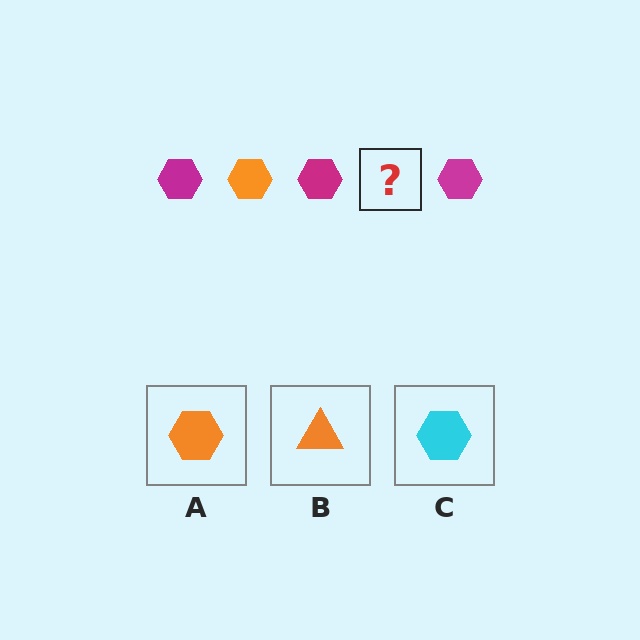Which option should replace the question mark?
Option A.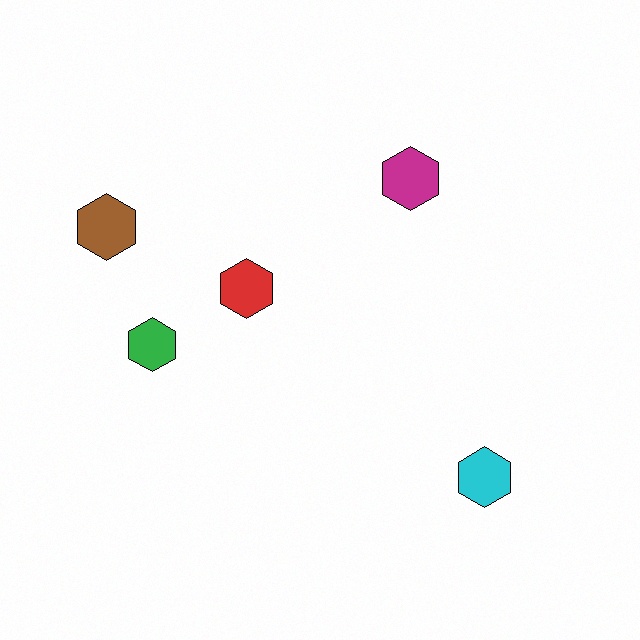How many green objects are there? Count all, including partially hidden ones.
There is 1 green object.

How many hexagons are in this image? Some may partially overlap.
There are 5 hexagons.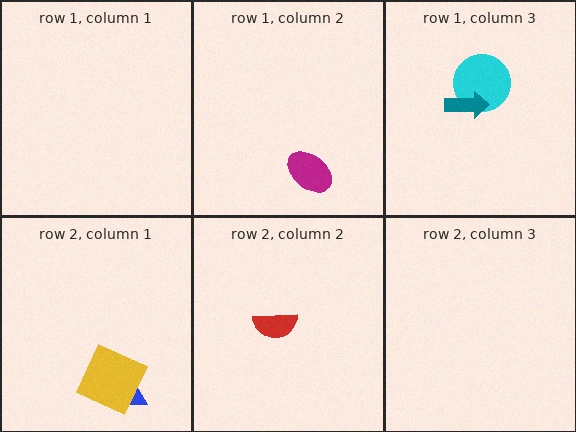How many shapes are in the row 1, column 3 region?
2.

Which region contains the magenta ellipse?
The row 1, column 2 region.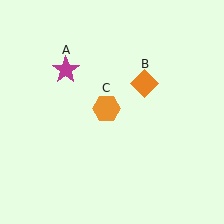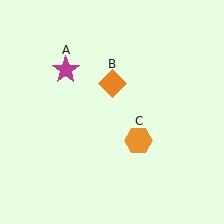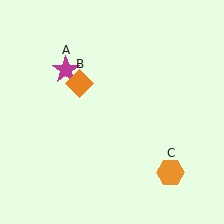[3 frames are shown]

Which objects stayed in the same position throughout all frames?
Magenta star (object A) remained stationary.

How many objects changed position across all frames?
2 objects changed position: orange diamond (object B), orange hexagon (object C).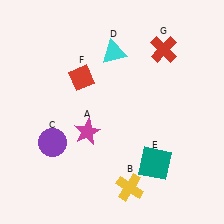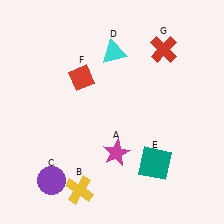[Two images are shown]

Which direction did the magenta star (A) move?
The magenta star (A) moved right.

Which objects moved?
The objects that moved are: the magenta star (A), the yellow cross (B), the purple circle (C).